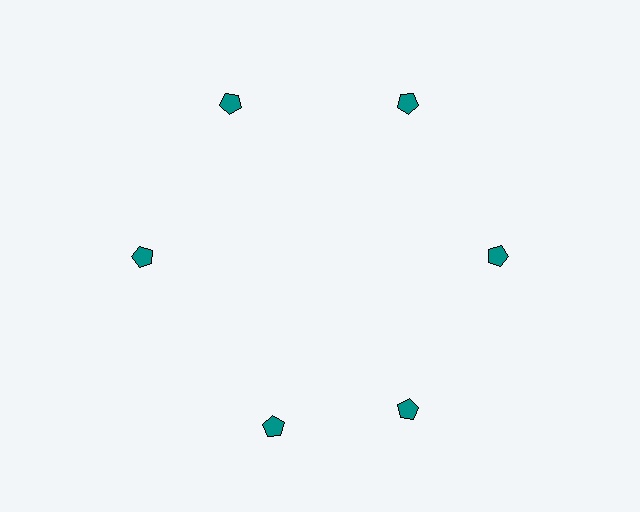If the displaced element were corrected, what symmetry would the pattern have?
It would have 6-fold rotational symmetry — the pattern would map onto itself every 60 degrees.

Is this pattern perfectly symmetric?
No. The 6 teal pentagons are arranged in a ring, but one element near the 7 o'clock position is rotated out of alignment along the ring, breaking the 6-fold rotational symmetry.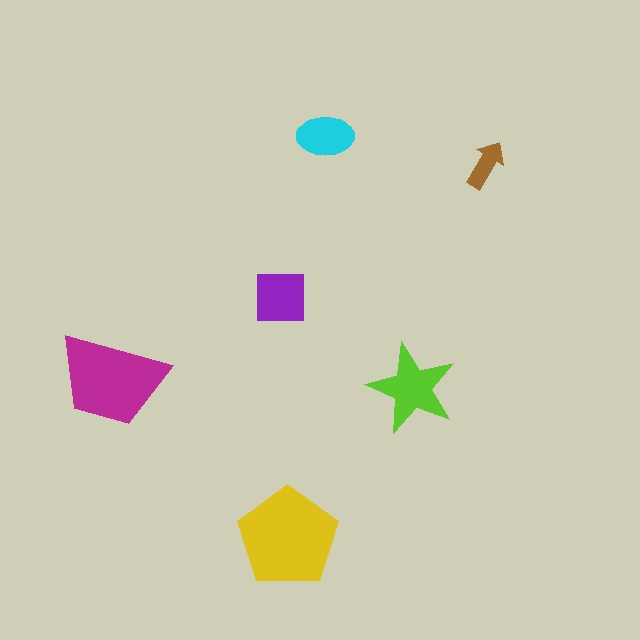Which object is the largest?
The yellow pentagon.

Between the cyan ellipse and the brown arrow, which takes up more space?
The cyan ellipse.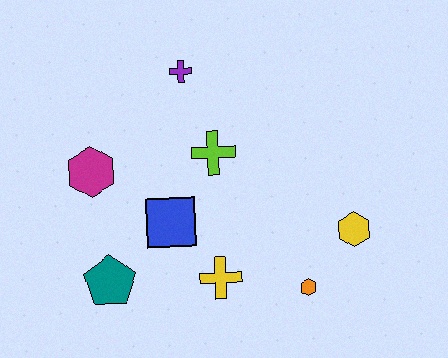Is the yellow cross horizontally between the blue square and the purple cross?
No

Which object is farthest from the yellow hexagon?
The magenta hexagon is farthest from the yellow hexagon.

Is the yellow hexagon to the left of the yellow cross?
No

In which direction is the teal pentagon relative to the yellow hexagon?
The teal pentagon is to the left of the yellow hexagon.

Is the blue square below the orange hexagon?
No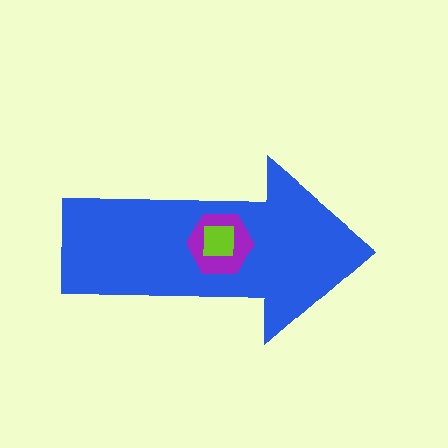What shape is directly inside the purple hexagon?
The lime square.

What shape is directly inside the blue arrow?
The purple hexagon.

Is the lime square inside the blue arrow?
Yes.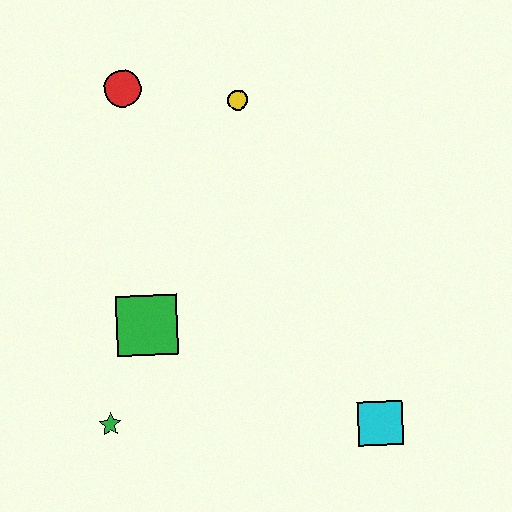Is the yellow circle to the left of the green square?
No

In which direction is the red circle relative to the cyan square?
The red circle is above the cyan square.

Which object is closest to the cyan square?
The green square is closest to the cyan square.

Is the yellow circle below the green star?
No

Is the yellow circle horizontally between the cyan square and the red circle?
Yes